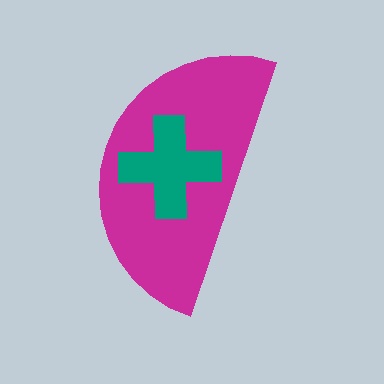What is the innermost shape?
The teal cross.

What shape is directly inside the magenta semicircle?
The teal cross.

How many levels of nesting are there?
2.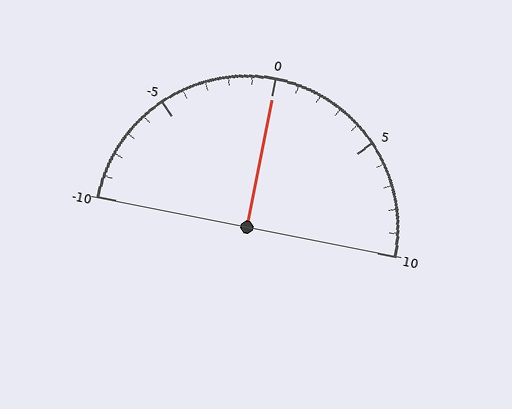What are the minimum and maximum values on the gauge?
The gauge ranges from -10 to 10.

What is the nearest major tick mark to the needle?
The nearest major tick mark is 0.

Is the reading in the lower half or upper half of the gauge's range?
The reading is in the upper half of the range (-10 to 10).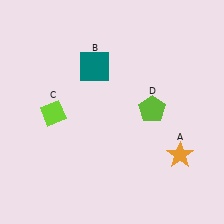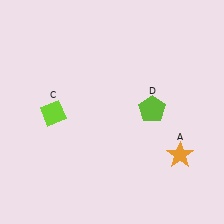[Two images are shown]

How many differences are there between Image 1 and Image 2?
There is 1 difference between the two images.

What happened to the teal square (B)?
The teal square (B) was removed in Image 2. It was in the top-left area of Image 1.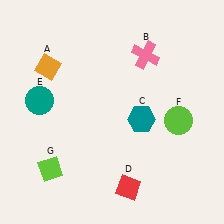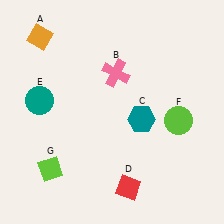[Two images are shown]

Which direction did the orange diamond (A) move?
The orange diamond (A) moved up.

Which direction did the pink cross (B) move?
The pink cross (B) moved left.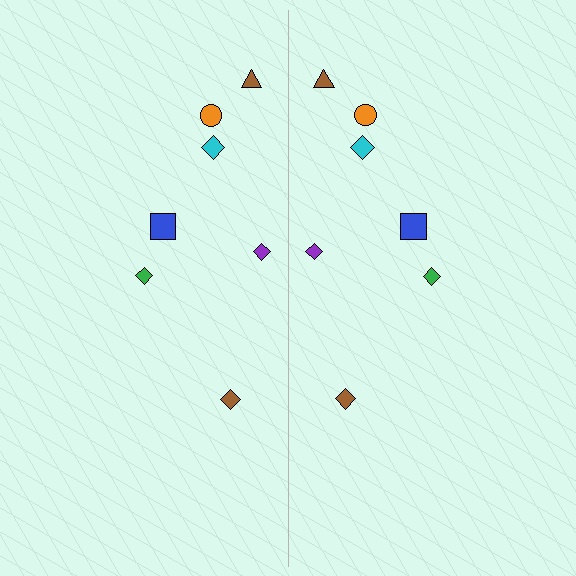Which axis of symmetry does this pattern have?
The pattern has a vertical axis of symmetry running through the center of the image.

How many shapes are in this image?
There are 14 shapes in this image.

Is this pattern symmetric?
Yes, this pattern has bilateral (reflection) symmetry.